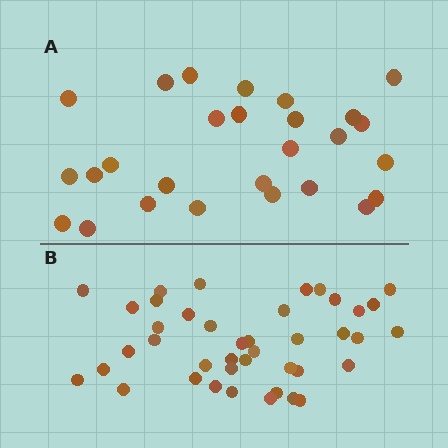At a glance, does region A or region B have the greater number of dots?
Region B (the bottom region) has more dots.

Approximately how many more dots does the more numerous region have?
Region B has approximately 15 more dots than region A.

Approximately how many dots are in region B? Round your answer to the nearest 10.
About 40 dots. (The exact count is 41, which rounds to 40.)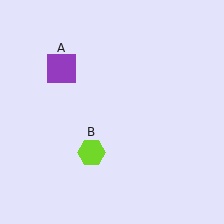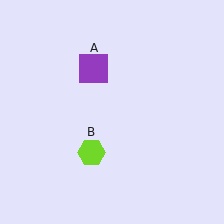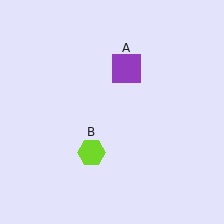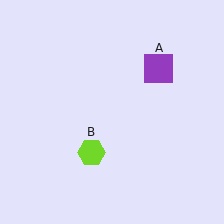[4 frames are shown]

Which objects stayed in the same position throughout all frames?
Lime hexagon (object B) remained stationary.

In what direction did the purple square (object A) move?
The purple square (object A) moved right.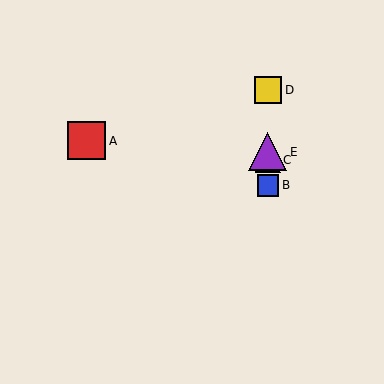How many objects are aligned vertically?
4 objects (B, C, D, E) are aligned vertically.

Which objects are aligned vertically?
Objects B, C, D, E are aligned vertically.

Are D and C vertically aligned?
Yes, both are at x≈268.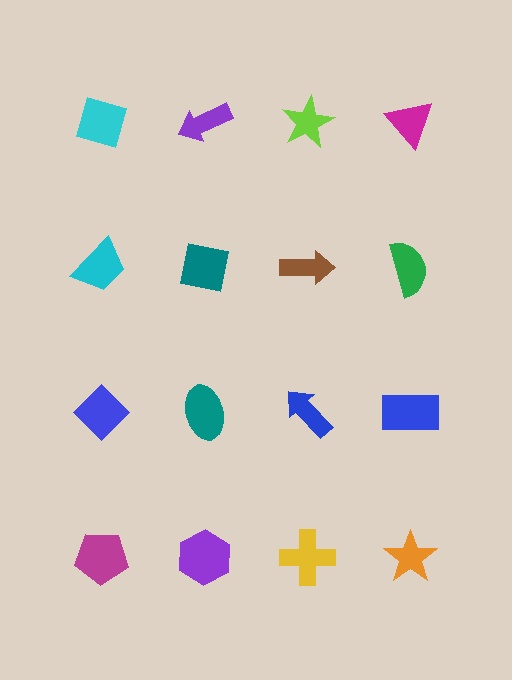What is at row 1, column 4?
A magenta triangle.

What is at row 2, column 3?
A brown arrow.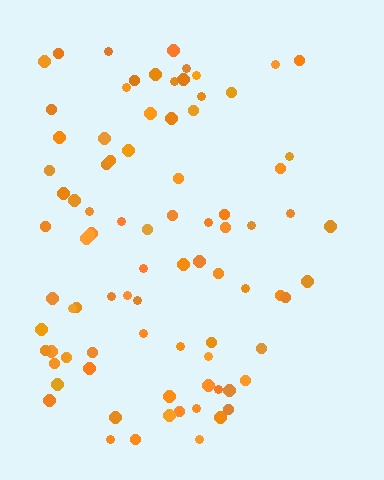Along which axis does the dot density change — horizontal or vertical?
Horizontal.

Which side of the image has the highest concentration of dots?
The left.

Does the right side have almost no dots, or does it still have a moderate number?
Still a moderate number, just noticeably fewer than the left.